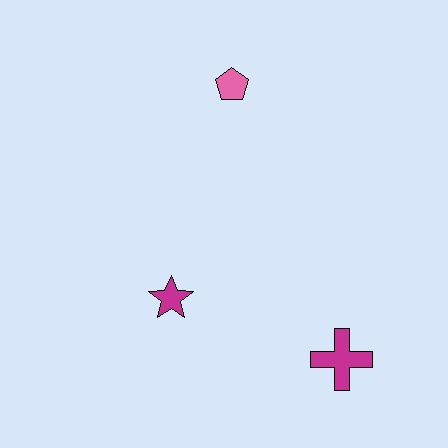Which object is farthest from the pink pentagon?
The magenta cross is farthest from the pink pentagon.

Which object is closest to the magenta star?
The magenta cross is closest to the magenta star.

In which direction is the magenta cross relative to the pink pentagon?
The magenta cross is below the pink pentagon.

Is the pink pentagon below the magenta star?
No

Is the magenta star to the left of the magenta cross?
Yes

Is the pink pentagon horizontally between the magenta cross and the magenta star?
Yes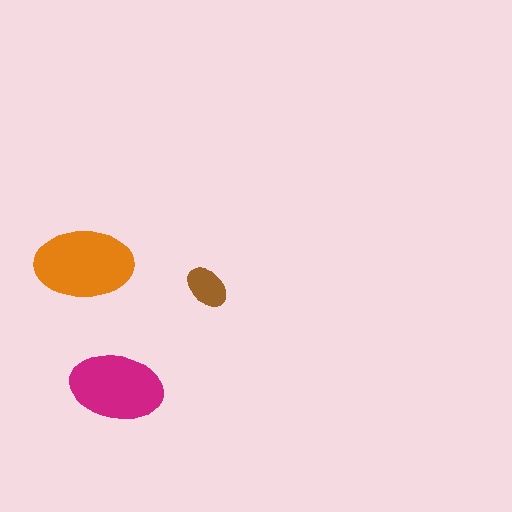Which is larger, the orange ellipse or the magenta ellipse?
The orange one.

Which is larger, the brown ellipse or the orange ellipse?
The orange one.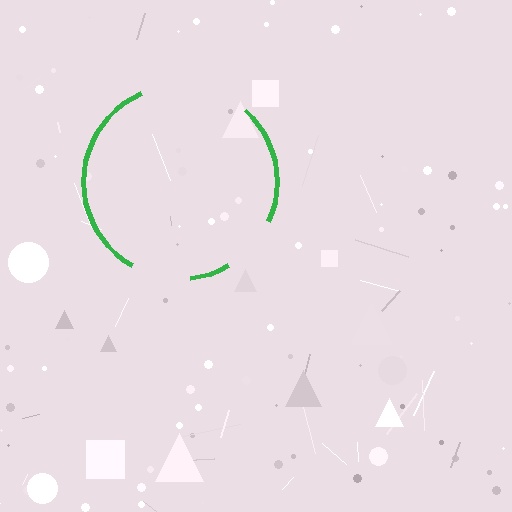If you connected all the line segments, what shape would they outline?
They would outline a circle.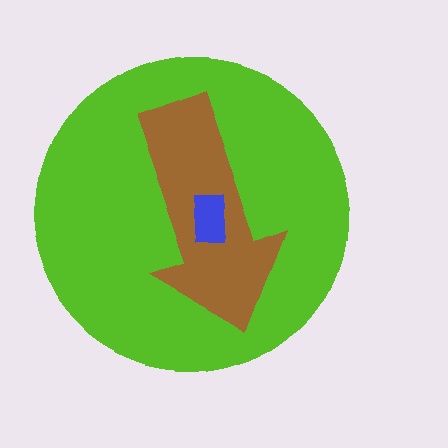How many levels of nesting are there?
3.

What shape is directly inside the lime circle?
The brown arrow.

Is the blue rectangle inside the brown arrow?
Yes.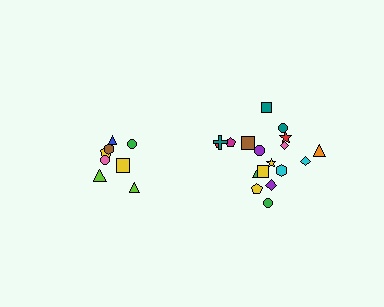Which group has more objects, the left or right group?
The right group.